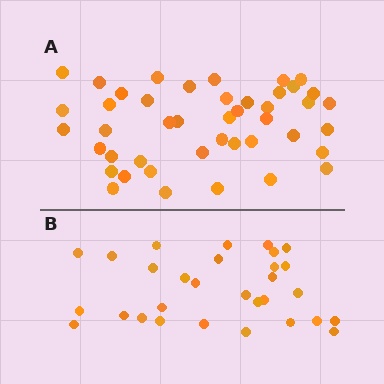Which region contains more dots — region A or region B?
Region A (the top region) has more dots.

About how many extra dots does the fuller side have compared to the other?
Region A has approximately 15 more dots than region B.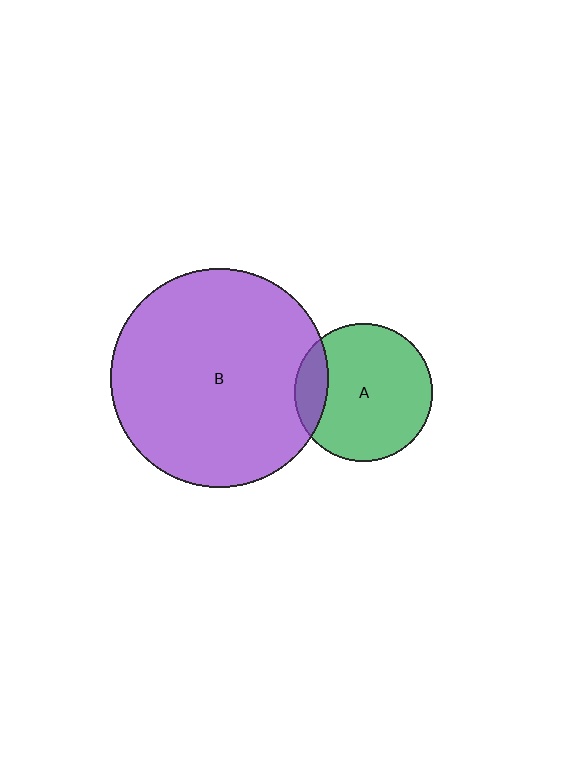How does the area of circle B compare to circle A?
Approximately 2.5 times.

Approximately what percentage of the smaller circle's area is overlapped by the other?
Approximately 15%.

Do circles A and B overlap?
Yes.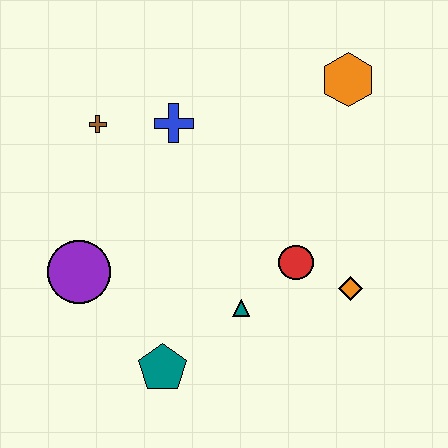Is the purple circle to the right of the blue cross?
No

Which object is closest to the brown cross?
The blue cross is closest to the brown cross.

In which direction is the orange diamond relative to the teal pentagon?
The orange diamond is to the right of the teal pentagon.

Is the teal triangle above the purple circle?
No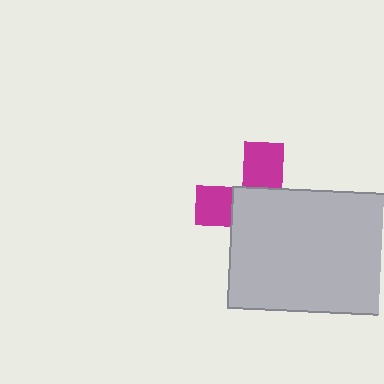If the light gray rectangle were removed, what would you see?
You would see the complete magenta cross.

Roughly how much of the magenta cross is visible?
A small part of it is visible (roughly 36%).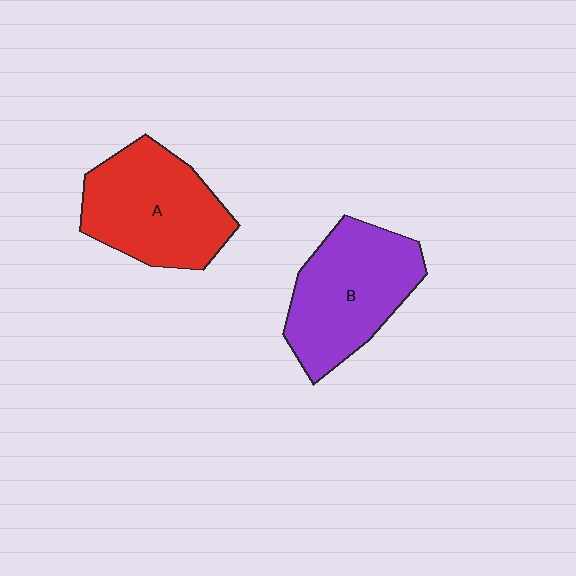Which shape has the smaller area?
Shape B (purple).